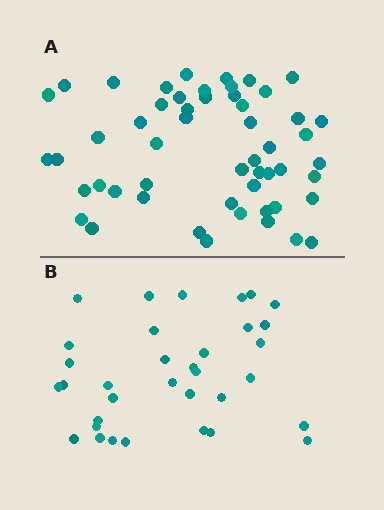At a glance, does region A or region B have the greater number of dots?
Region A (the top region) has more dots.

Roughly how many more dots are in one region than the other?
Region A has approximately 20 more dots than region B.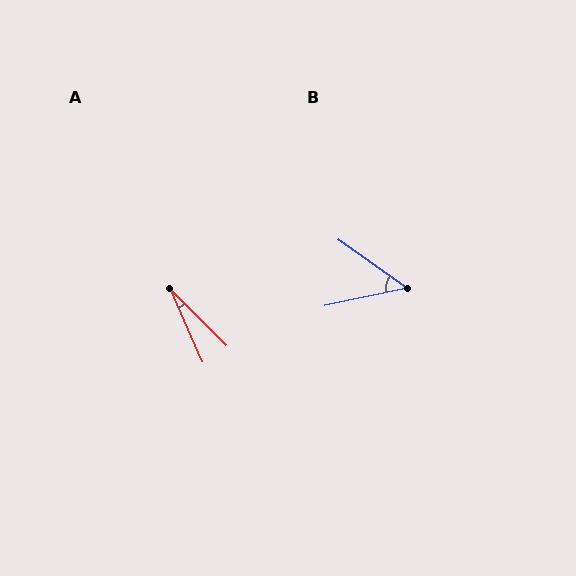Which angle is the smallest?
A, at approximately 21 degrees.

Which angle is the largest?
B, at approximately 47 degrees.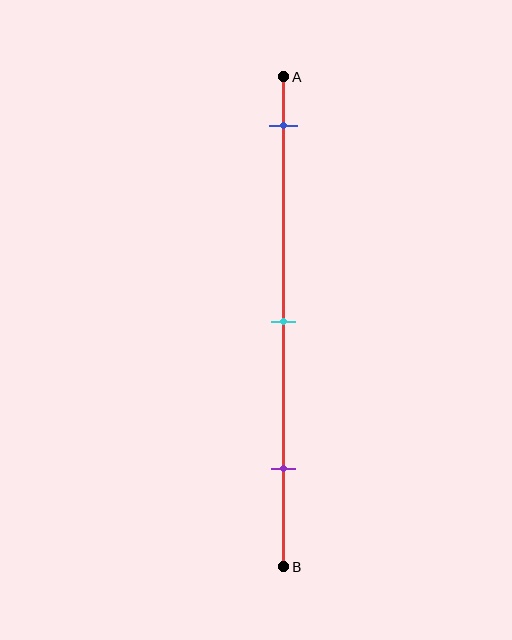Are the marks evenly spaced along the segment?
Yes, the marks are approximately evenly spaced.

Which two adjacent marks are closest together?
The cyan and purple marks are the closest adjacent pair.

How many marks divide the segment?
There are 3 marks dividing the segment.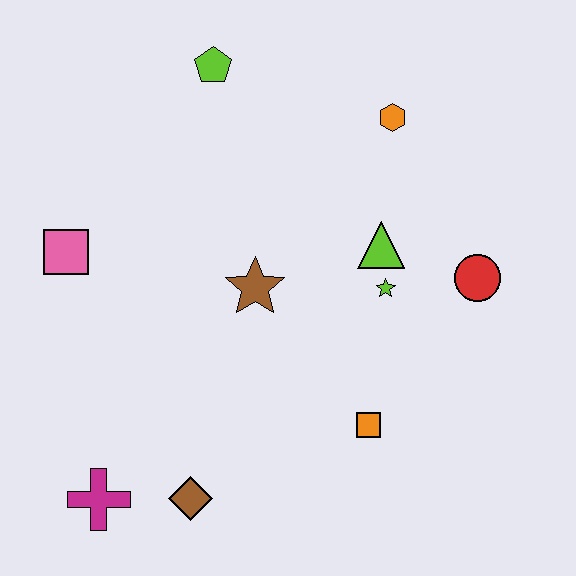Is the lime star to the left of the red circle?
Yes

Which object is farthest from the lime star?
The magenta cross is farthest from the lime star.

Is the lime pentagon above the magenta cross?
Yes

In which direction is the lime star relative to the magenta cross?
The lime star is to the right of the magenta cross.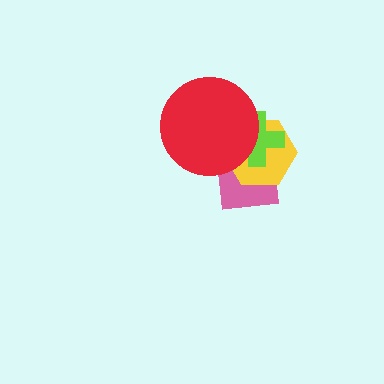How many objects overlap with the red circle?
3 objects overlap with the red circle.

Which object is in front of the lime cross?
The red circle is in front of the lime cross.